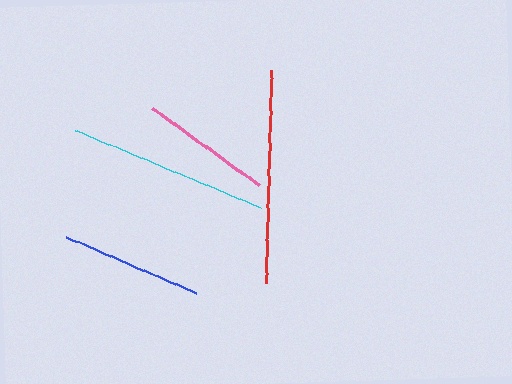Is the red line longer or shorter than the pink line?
The red line is longer than the pink line.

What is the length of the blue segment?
The blue segment is approximately 142 pixels long.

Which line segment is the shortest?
The pink line is the shortest at approximately 131 pixels.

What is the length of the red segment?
The red segment is approximately 212 pixels long.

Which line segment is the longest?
The red line is the longest at approximately 212 pixels.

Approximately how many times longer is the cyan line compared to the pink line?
The cyan line is approximately 1.5 times the length of the pink line.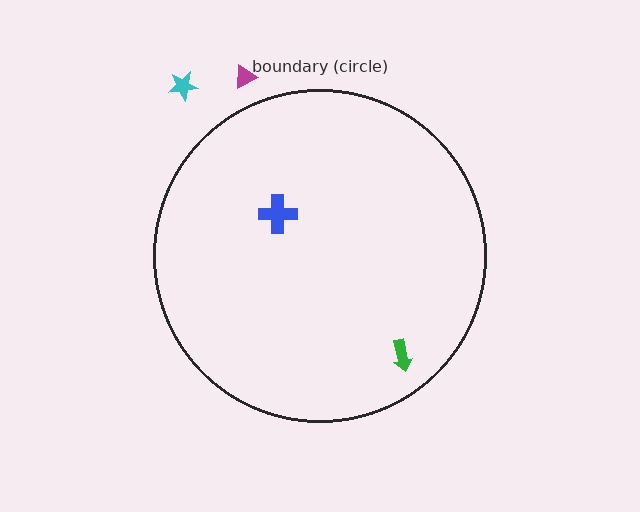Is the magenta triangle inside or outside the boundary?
Outside.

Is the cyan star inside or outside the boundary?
Outside.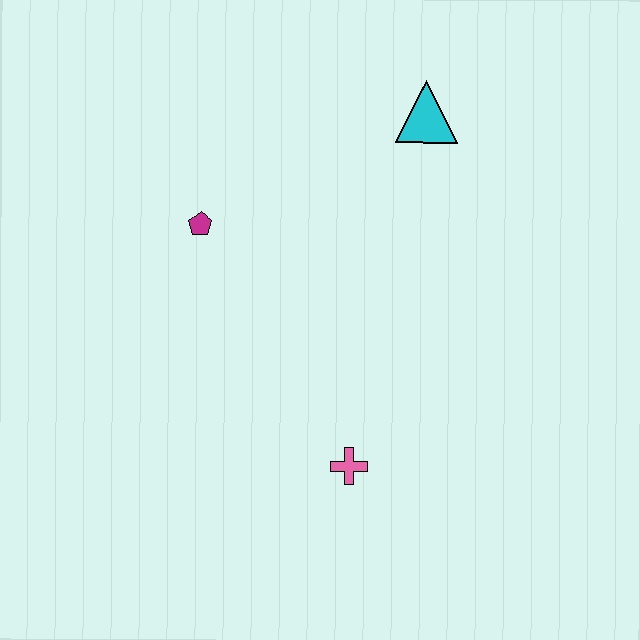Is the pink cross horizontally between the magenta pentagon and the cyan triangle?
Yes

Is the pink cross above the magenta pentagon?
No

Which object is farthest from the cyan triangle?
The pink cross is farthest from the cyan triangle.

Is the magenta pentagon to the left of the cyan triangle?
Yes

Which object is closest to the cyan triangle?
The magenta pentagon is closest to the cyan triangle.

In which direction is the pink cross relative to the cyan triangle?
The pink cross is below the cyan triangle.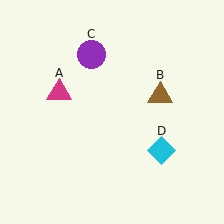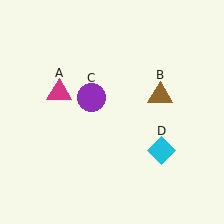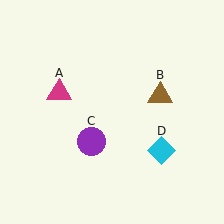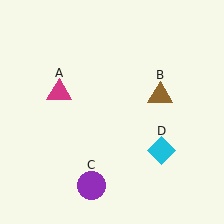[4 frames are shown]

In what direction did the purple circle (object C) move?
The purple circle (object C) moved down.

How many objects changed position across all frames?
1 object changed position: purple circle (object C).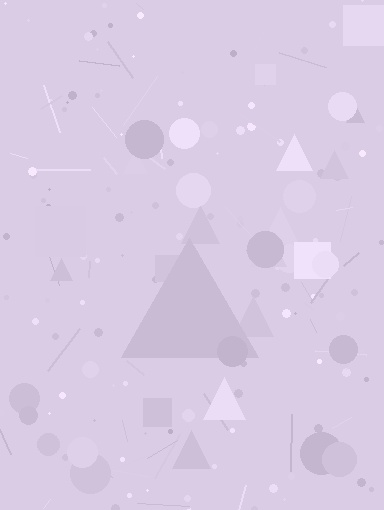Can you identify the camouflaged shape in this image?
The camouflaged shape is a triangle.